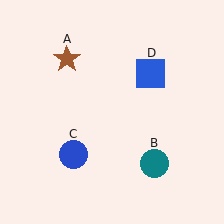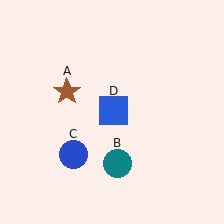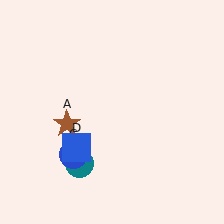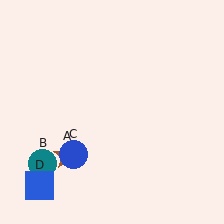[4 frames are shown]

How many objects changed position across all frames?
3 objects changed position: brown star (object A), teal circle (object B), blue square (object D).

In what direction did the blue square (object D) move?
The blue square (object D) moved down and to the left.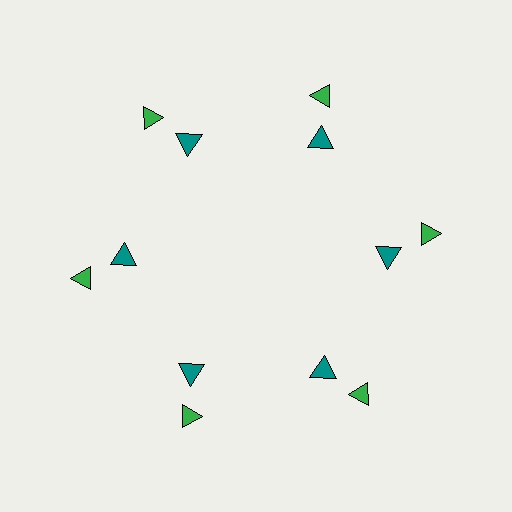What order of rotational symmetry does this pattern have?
This pattern has 6-fold rotational symmetry.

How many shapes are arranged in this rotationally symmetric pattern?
There are 12 shapes, arranged in 6 groups of 2.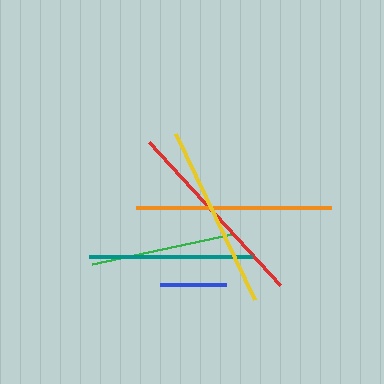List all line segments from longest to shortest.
From longest to shortest: orange, red, yellow, teal, green, blue.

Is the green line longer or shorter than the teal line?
The teal line is longer than the green line.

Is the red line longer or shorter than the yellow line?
The red line is longer than the yellow line.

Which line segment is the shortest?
The blue line is the shortest at approximately 66 pixels.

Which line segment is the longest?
The orange line is the longest at approximately 194 pixels.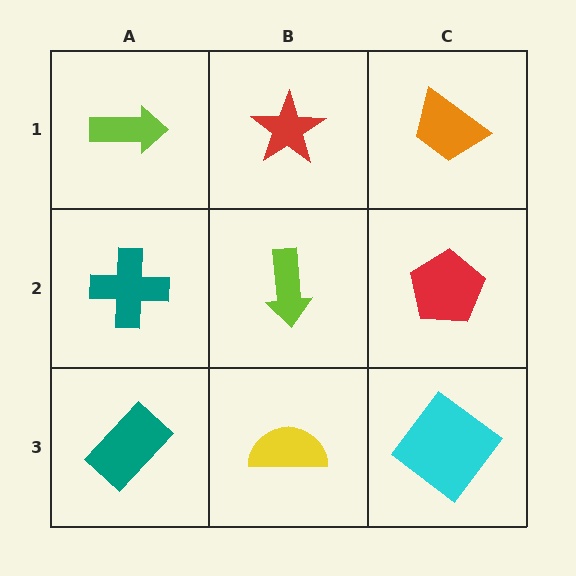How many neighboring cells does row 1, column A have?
2.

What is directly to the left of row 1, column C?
A red star.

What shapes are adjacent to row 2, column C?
An orange trapezoid (row 1, column C), a cyan diamond (row 3, column C), a lime arrow (row 2, column B).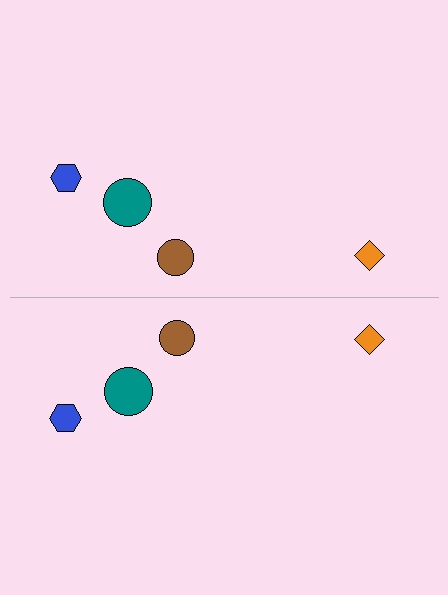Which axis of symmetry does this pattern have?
The pattern has a horizontal axis of symmetry running through the center of the image.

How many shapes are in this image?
There are 8 shapes in this image.